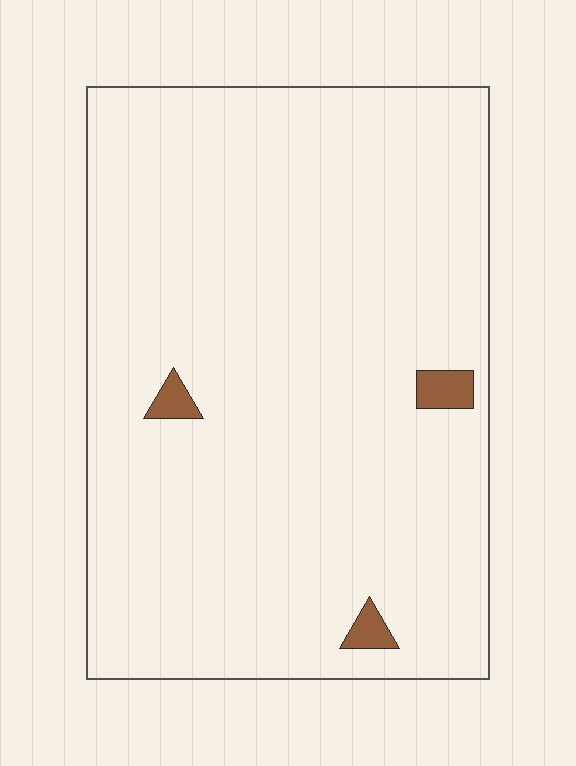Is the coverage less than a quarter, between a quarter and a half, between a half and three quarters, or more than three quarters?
Less than a quarter.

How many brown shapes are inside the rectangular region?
3.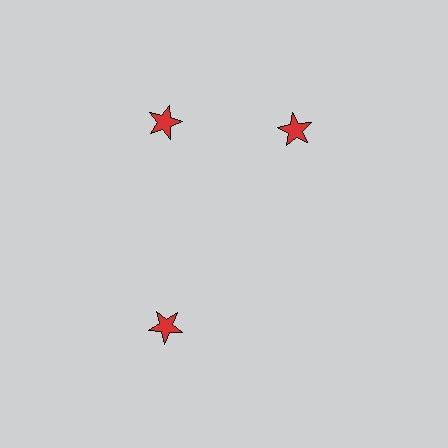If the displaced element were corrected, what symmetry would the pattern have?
It would have 3-fold rotational symmetry — the pattern would map onto itself every 120 degrees.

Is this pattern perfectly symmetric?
No. The 3 red stars are arranged in a ring, but one element near the 3 o'clock position is rotated out of alignment along the ring, breaking the 3-fold rotational symmetry.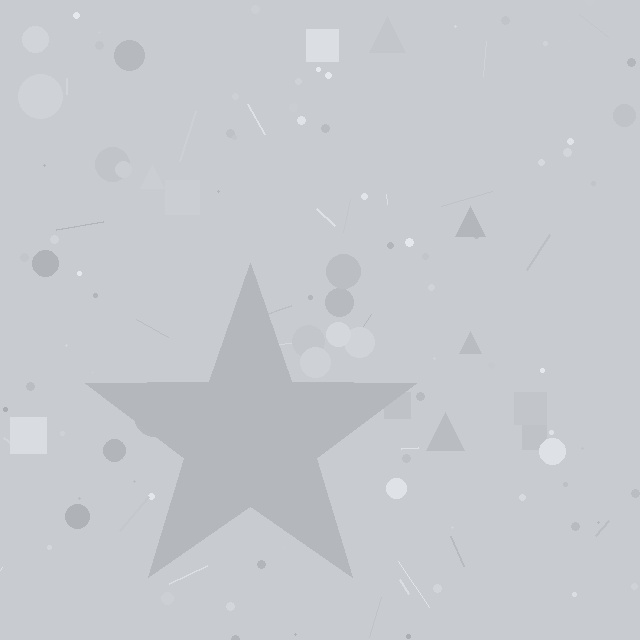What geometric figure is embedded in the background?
A star is embedded in the background.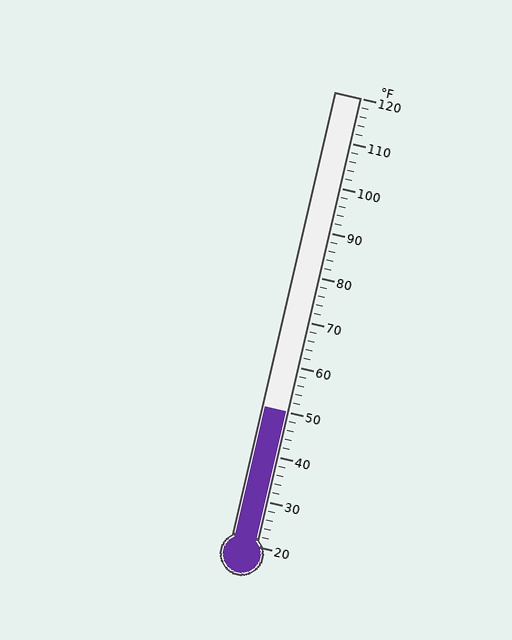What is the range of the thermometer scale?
The thermometer scale ranges from 20°F to 120°F.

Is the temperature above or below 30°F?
The temperature is above 30°F.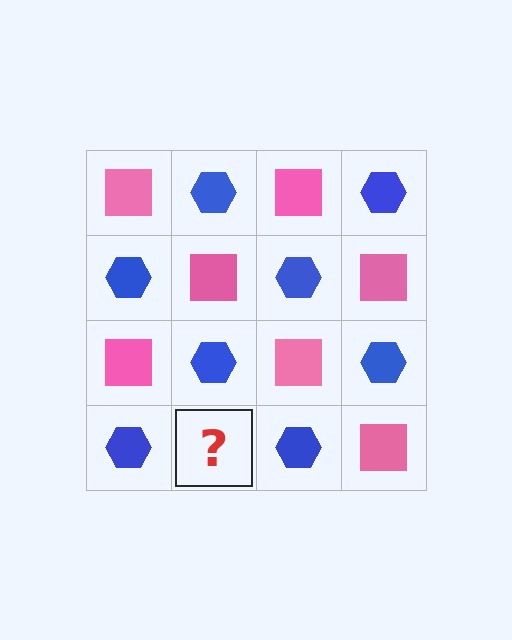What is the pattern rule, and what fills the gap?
The rule is that it alternates pink square and blue hexagon in a checkerboard pattern. The gap should be filled with a pink square.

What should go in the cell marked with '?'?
The missing cell should contain a pink square.